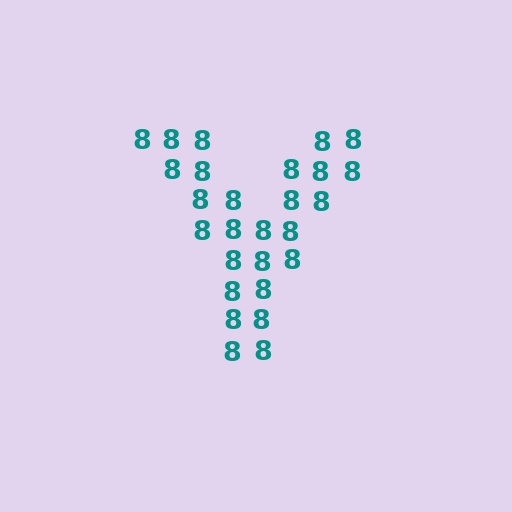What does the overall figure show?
The overall figure shows the letter Y.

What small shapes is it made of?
It is made of small digit 8's.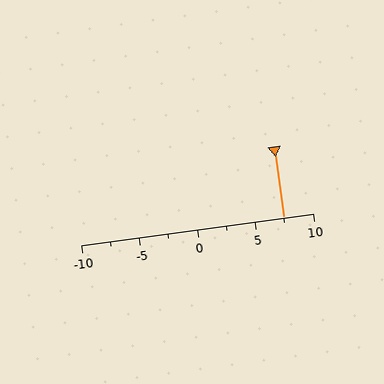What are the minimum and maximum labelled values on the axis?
The axis runs from -10 to 10.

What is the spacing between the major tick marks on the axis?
The major ticks are spaced 5 apart.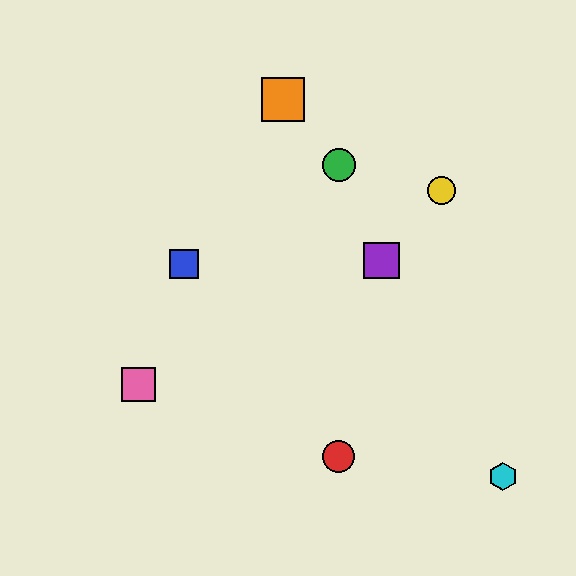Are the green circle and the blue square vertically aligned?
No, the green circle is at x≈339 and the blue square is at x≈184.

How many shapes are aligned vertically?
2 shapes (the red circle, the green circle) are aligned vertically.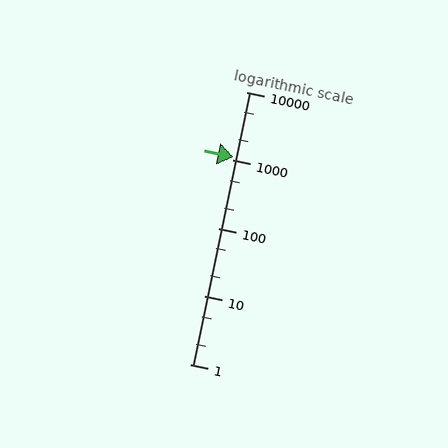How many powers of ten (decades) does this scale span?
The scale spans 4 decades, from 1 to 10000.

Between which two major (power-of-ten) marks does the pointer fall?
The pointer is between 1000 and 10000.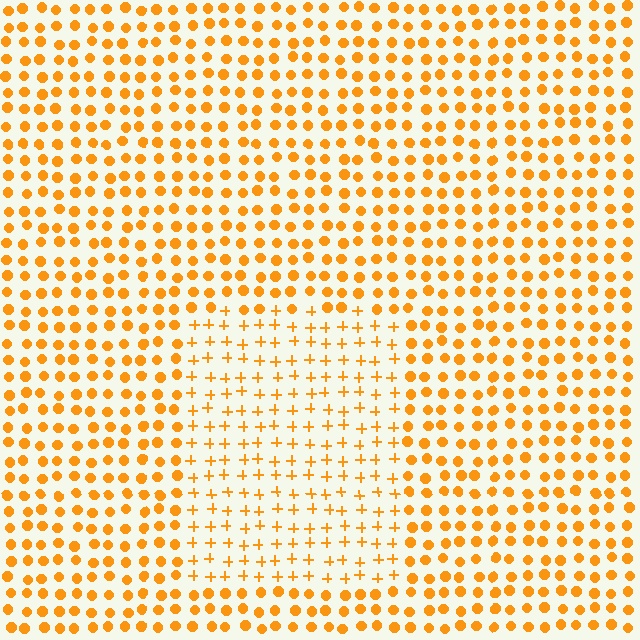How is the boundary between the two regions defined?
The boundary is defined by a change in element shape: plus signs inside vs. circles outside. All elements share the same color and spacing.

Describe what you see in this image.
The image is filled with small orange elements arranged in a uniform grid. A rectangle-shaped region contains plus signs, while the surrounding area contains circles. The boundary is defined purely by the change in element shape.